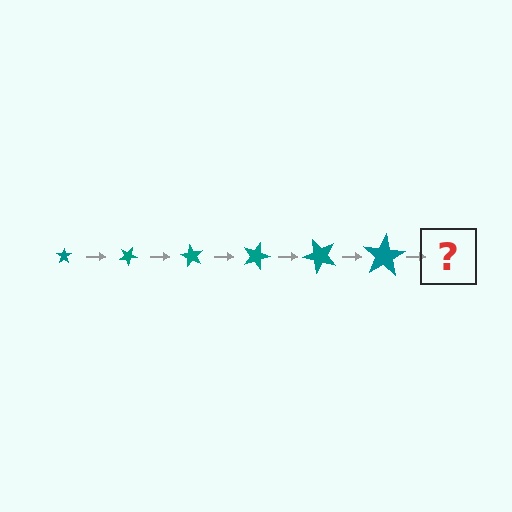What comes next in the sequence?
The next element should be a star, larger than the previous one and rotated 180 degrees from the start.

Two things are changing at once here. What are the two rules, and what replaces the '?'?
The two rules are that the star grows larger each step and it rotates 30 degrees each step. The '?' should be a star, larger than the previous one and rotated 180 degrees from the start.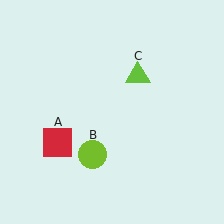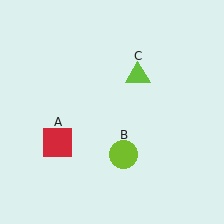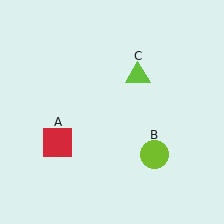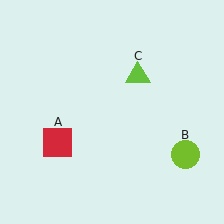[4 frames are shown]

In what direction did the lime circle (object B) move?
The lime circle (object B) moved right.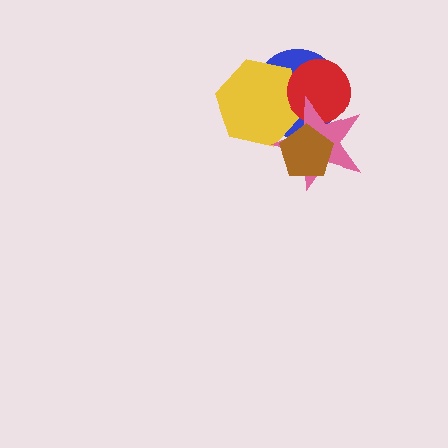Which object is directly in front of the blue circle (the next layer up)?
The yellow hexagon is directly in front of the blue circle.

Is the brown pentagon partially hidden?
No, no other shape covers it.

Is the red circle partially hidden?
Yes, it is partially covered by another shape.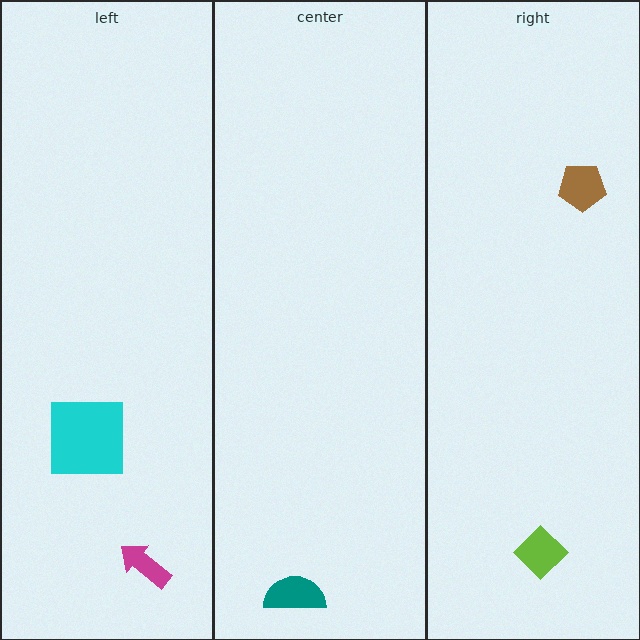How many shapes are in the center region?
1.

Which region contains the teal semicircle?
The center region.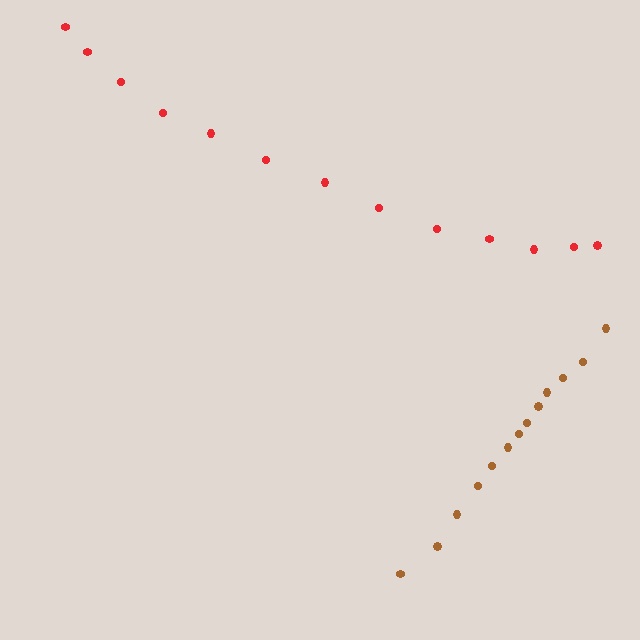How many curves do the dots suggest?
There are 2 distinct paths.